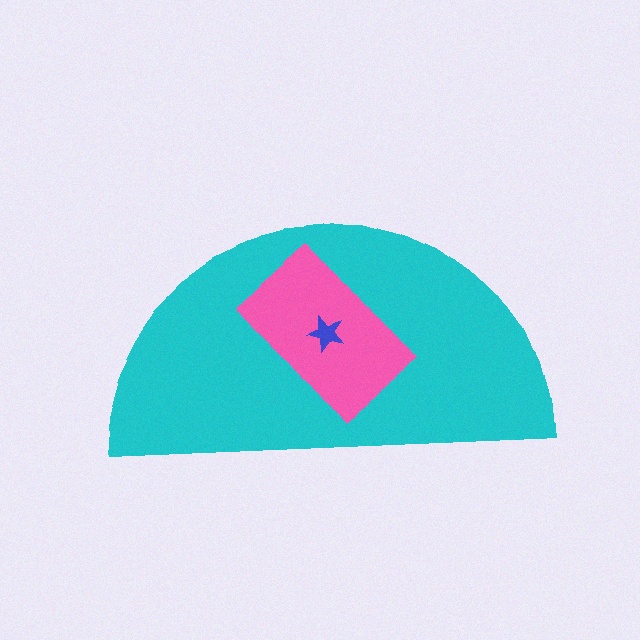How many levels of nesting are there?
3.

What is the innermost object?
The blue star.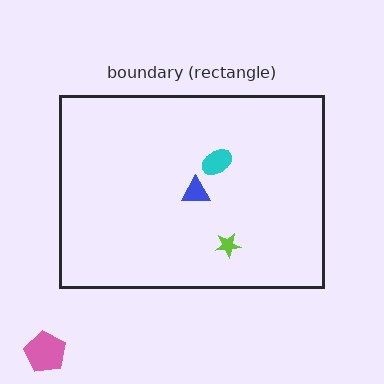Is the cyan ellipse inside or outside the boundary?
Inside.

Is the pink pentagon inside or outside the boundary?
Outside.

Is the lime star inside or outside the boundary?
Inside.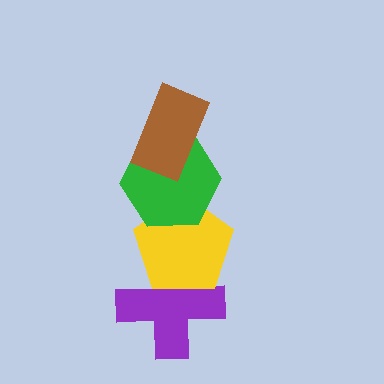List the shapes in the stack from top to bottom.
From top to bottom: the brown rectangle, the green hexagon, the yellow pentagon, the purple cross.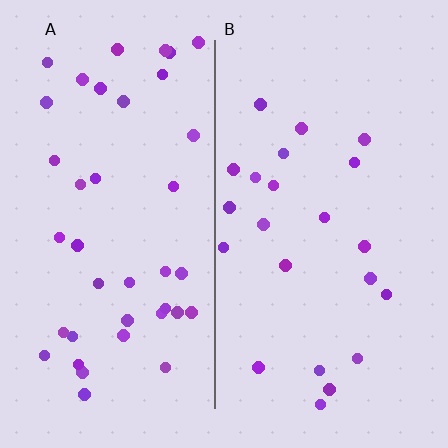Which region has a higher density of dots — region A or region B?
A (the left).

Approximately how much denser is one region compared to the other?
Approximately 1.8× — region A over region B.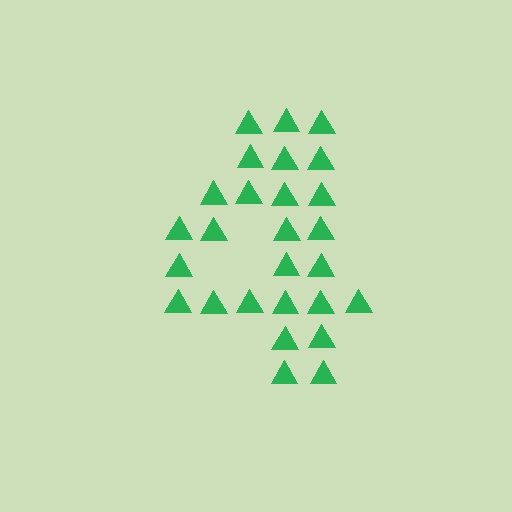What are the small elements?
The small elements are triangles.